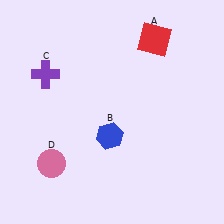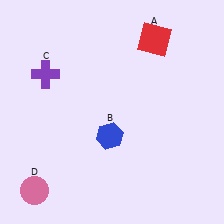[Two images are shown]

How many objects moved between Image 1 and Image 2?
1 object moved between the two images.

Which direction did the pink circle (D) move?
The pink circle (D) moved down.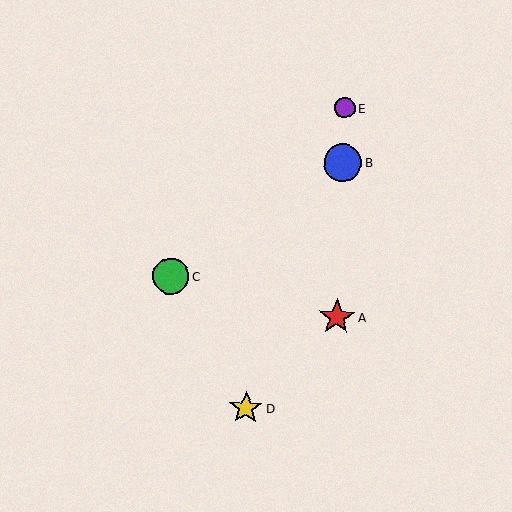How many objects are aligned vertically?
3 objects (A, B, E) are aligned vertically.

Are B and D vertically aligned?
No, B is at x≈343 and D is at x≈246.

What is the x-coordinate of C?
Object C is at x≈171.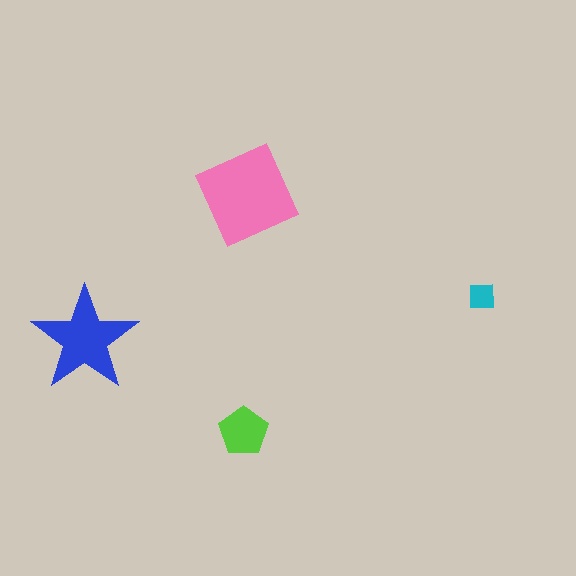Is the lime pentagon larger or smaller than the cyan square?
Larger.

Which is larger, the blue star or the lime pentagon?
The blue star.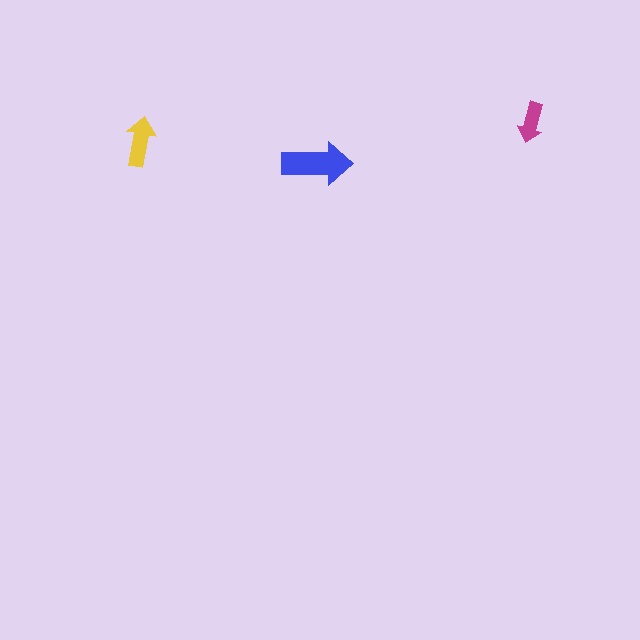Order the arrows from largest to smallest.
the blue one, the yellow one, the magenta one.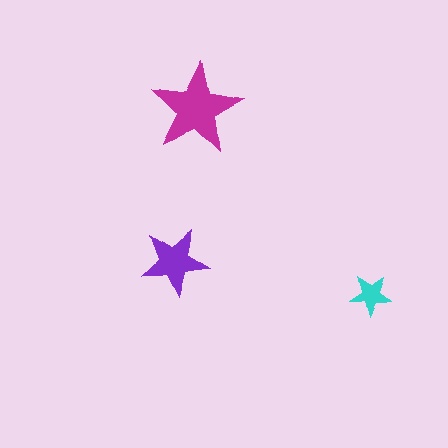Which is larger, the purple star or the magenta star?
The magenta one.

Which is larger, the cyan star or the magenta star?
The magenta one.